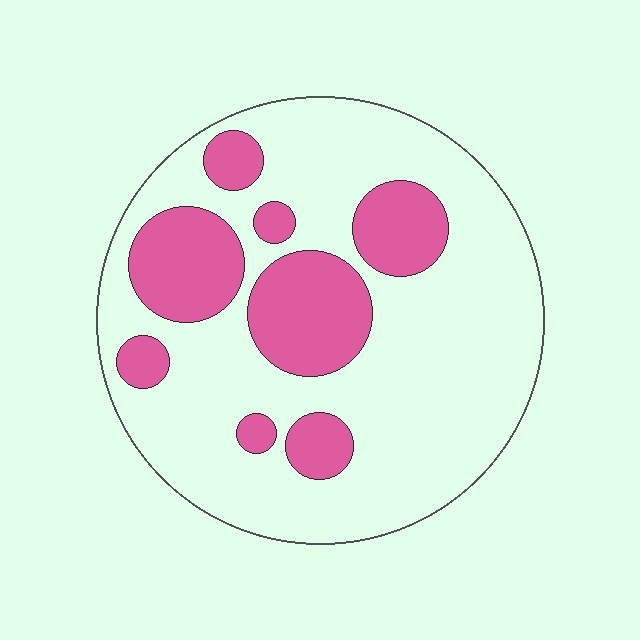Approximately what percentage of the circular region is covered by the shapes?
Approximately 25%.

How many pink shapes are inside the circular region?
8.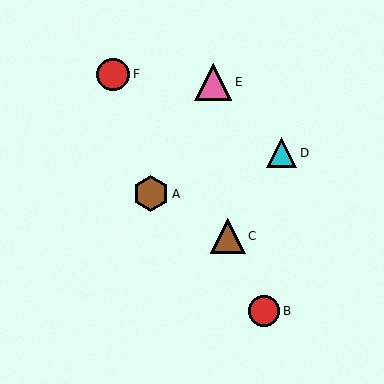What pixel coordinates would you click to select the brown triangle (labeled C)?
Click at (228, 236) to select the brown triangle C.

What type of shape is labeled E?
Shape E is a pink triangle.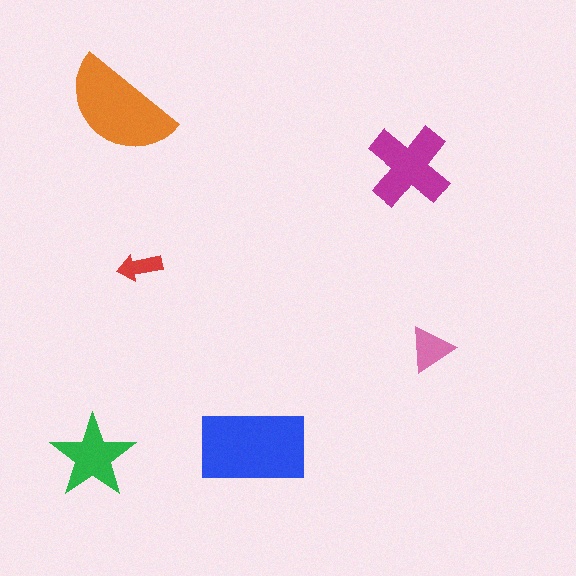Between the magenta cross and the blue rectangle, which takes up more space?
The blue rectangle.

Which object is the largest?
The blue rectangle.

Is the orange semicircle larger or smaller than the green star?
Larger.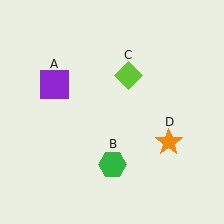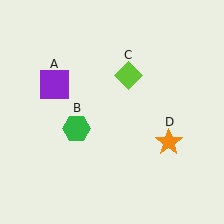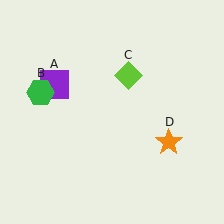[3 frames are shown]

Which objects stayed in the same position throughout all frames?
Purple square (object A) and lime diamond (object C) and orange star (object D) remained stationary.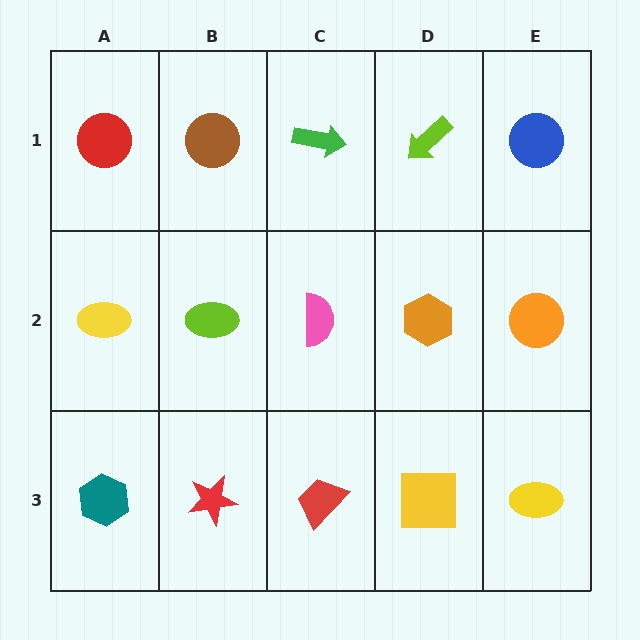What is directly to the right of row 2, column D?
An orange circle.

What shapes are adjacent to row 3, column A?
A yellow ellipse (row 2, column A), a red star (row 3, column B).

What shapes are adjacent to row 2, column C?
A green arrow (row 1, column C), a red trapezoid (row 3, column C), a lime ellipse (row 2, column B), an orange hexagon (row 2, column D).